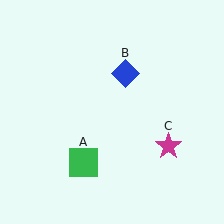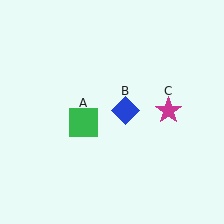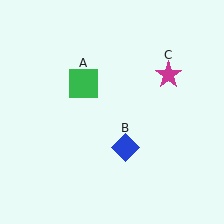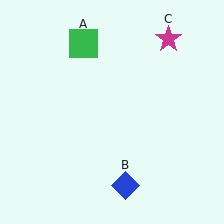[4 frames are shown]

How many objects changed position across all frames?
3 objects changed position: green square (object A), blue diamond (object B), magenta star (object C).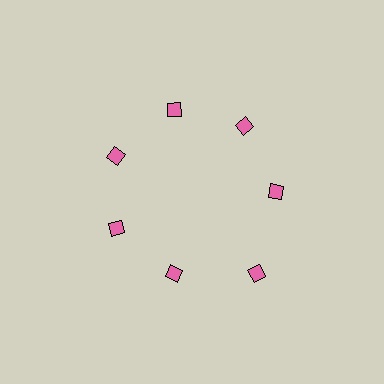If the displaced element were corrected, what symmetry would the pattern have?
It would have 7-fold rotational symmetry — the pattern would map onto itself every 51 degrees.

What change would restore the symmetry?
The symmetry would be restored by moving it inward, back onto the ring so that all 7 diamonds sit at equal angles and equal distance from the center.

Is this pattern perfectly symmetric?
No. The 7 pink diamonds are arranged in a ring, but one element near the 5 o'clock position is pushed outward from the center, breaking the 7-fold rotational symmetry.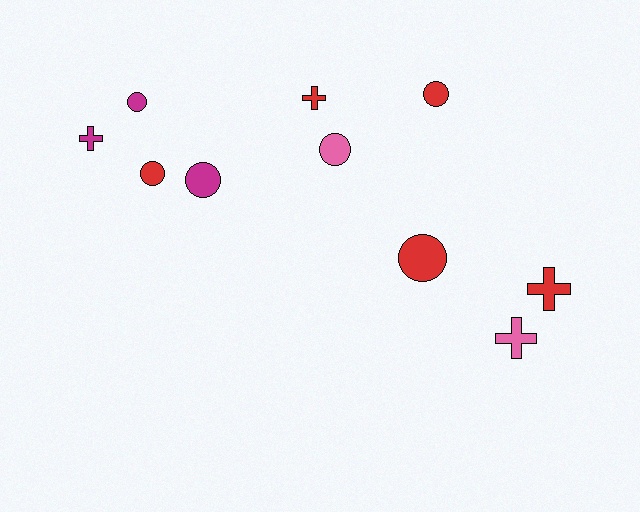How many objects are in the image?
There are 10 objects.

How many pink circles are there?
There is 1 pink circle.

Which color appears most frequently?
Red, with 5 objects.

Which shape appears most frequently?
Circle, with 6 objects.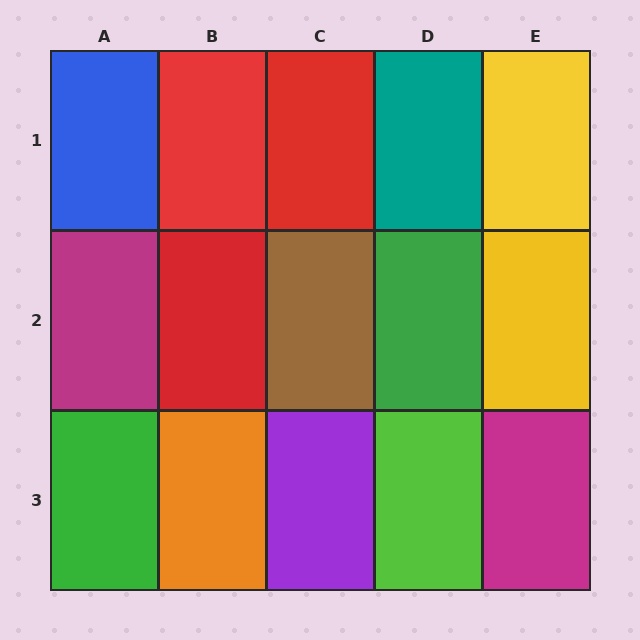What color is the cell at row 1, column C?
Red.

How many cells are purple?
1 cell is purple.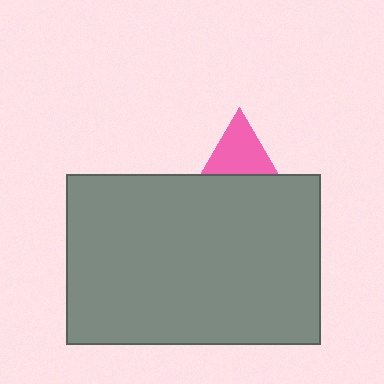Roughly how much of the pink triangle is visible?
A small part of it is visible (roughly 32%).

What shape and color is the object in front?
The object in front is a gray rectangle.